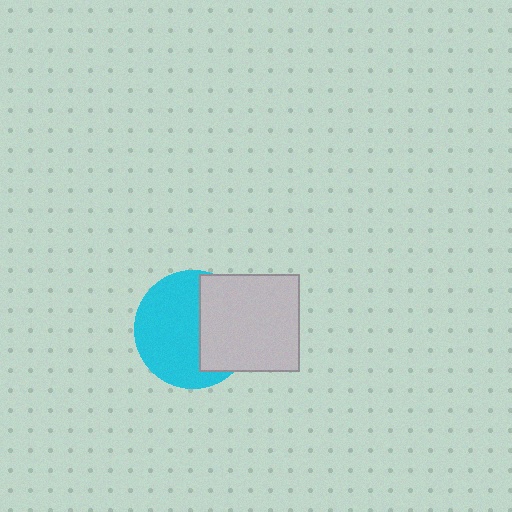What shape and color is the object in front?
The object in front is a light gray rectangle.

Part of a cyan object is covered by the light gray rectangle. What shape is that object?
It is a circle.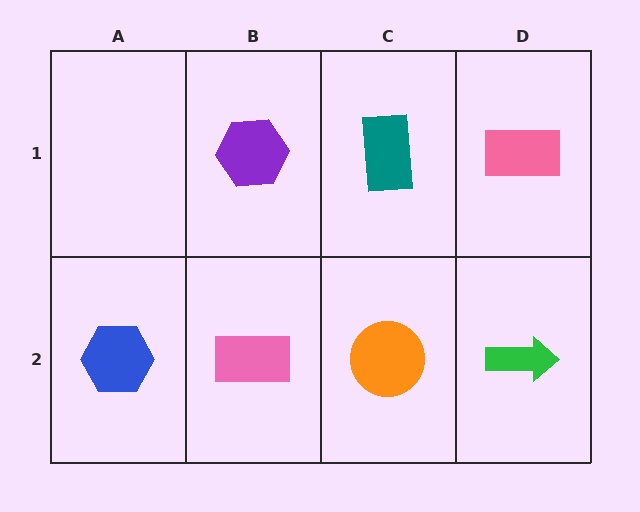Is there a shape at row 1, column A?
No, that cell is empty.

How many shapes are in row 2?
4 shapes.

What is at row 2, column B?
A pink rectangle.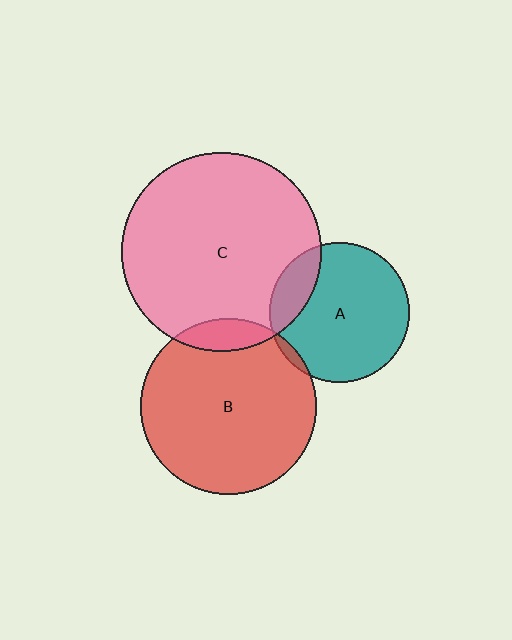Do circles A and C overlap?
Yes.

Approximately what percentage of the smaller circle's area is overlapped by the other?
Approximately 15%.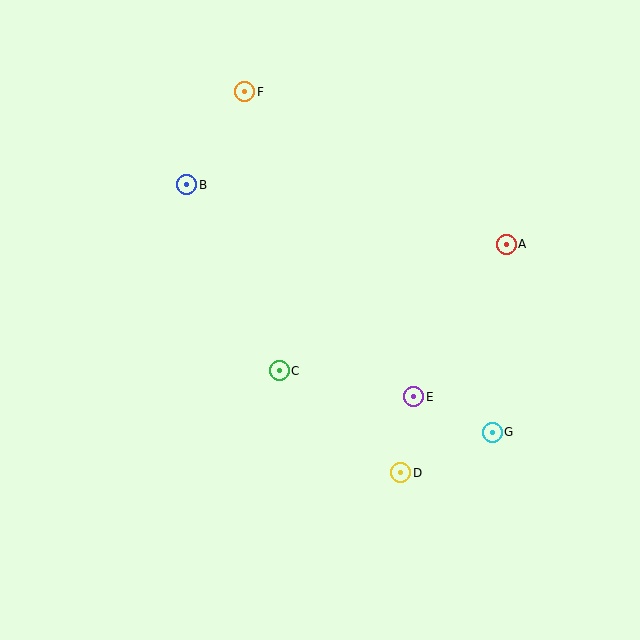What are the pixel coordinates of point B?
Point B is at (187, 185).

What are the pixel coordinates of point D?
Point D is at (401, 473).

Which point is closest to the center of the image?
Point C at (279, 371) is closest to the center.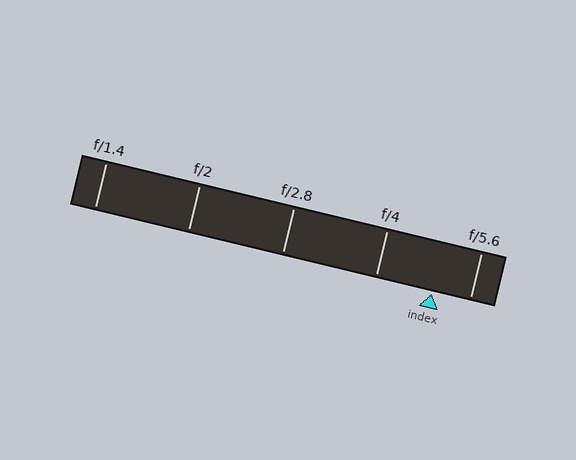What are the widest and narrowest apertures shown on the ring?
The widest aperture shown is f/1.4 and the narrowest is f/5.6.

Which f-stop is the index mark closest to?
The index mark is closest to f/5.6.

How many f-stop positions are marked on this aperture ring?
There are 5 f-stop positions marked.